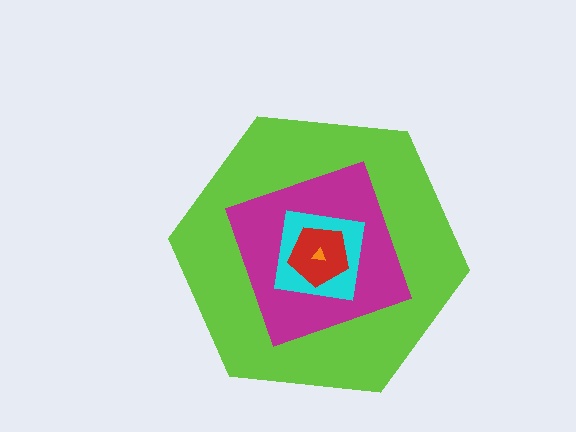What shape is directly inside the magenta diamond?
The cyan square.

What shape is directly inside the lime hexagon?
The magenta diamond.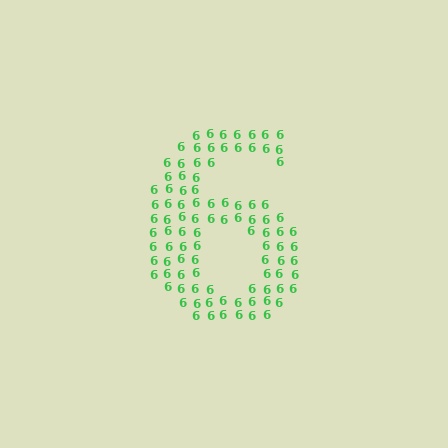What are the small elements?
The small elements are digit 6's.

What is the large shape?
The large shape is the digit 6.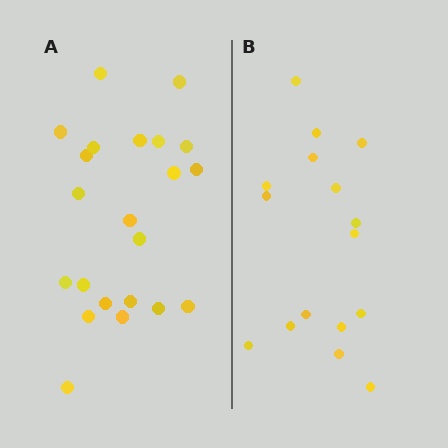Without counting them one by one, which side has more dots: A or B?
Region A (the left region) has more dots.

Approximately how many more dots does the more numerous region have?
Region A has about 6 more dots than region B.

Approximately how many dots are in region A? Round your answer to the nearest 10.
About 20 dots. (The exact count is 22, which rounds to 20.)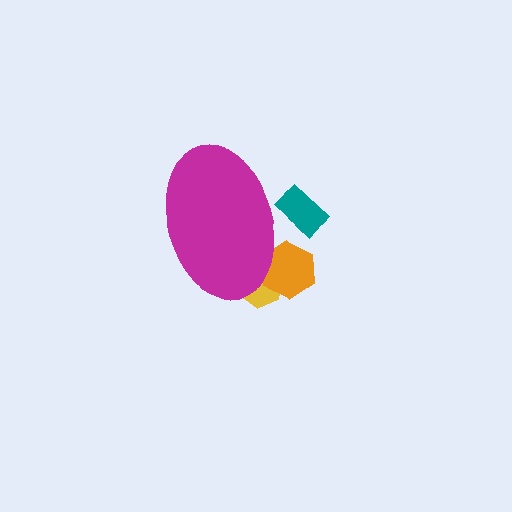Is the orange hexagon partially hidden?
Yes, the orange hexagon is partially hidden behind the magenta ellipse.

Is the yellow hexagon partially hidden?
Yes, the yellow hexagon is partially hidden behind the magenta ellipse.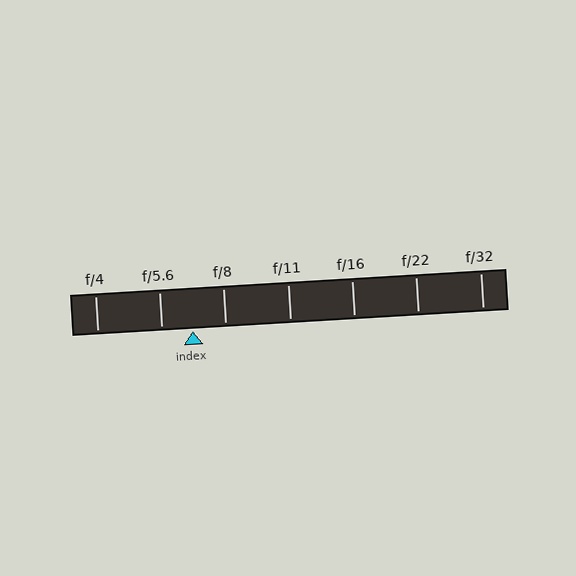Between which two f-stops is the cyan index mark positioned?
The index mark is between f/5.6 and f/8.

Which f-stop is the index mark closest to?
The index mark is closest to f/5.6.